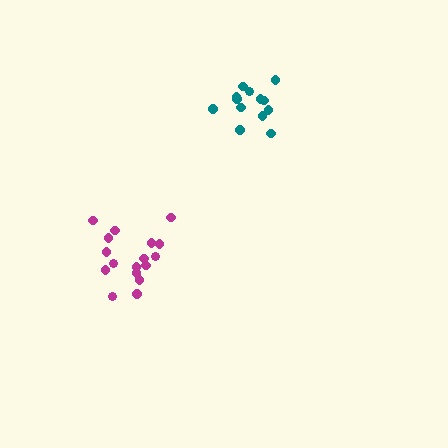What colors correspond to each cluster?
The clusters are colored: teal, magenta.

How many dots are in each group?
Group 1: 13 dots, Group 2: 17 dots (30 total).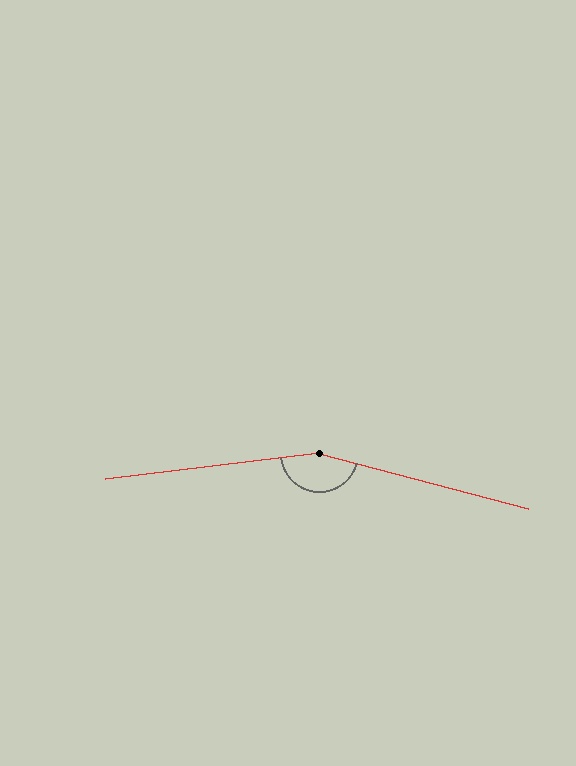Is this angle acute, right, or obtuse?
It is obtuse.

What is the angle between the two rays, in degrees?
Approximately 159 degrees.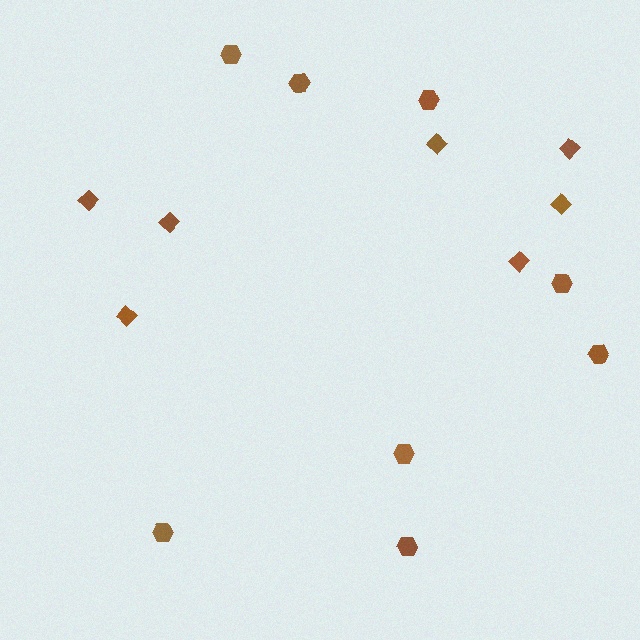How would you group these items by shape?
There are 2 groups: one group of diamonds (7) and one group of hexagons (8).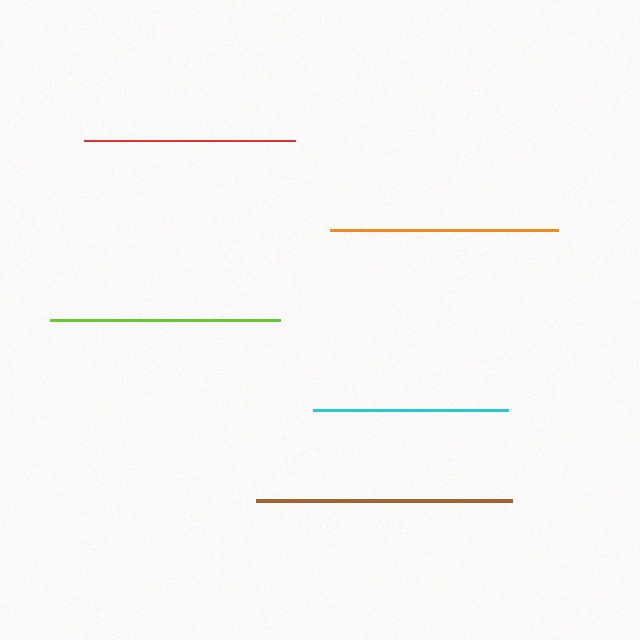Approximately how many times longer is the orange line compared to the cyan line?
The orange line is approximately 1.2 times the length of the cyan line.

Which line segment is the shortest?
The cyan line is the shortest at approximately 195 pixels.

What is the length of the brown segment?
The brown segment is approximately 256 pixels long.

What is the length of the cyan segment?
The cyan segment is approximately 195 pixels long.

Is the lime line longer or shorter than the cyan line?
The lime line is longer than the cyan line.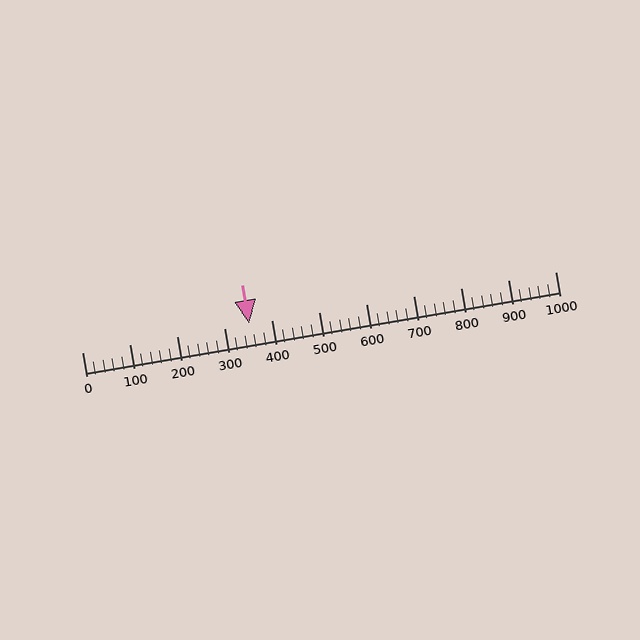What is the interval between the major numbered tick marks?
The major tick marks are spaced 100 units apart.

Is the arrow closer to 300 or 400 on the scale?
The arrow is closer to 400.